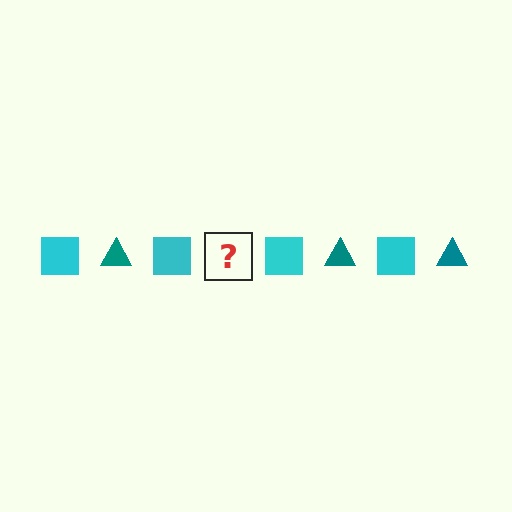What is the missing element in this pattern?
The missing element is a teal triangle.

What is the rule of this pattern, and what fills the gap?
The rule is that the pattern alternates between cyan square and teal triangle. The gap should be filled with a teal triangle.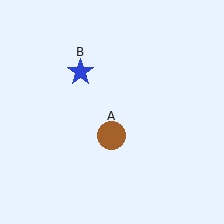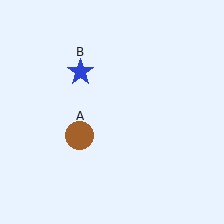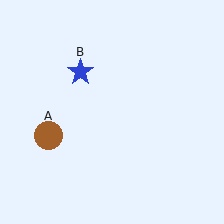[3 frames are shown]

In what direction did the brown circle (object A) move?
The brown circle (object A) moved left.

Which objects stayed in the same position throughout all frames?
Blue star (object B) remained stationary.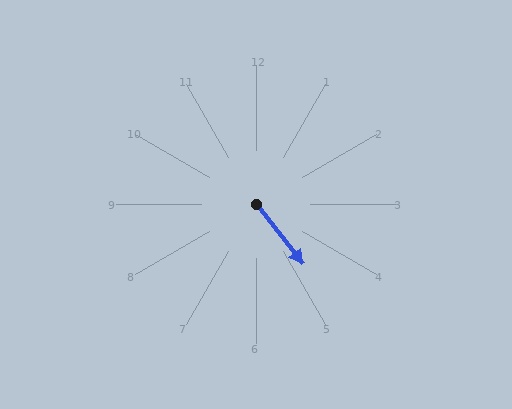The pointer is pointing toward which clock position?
Roughly 5 o'clock.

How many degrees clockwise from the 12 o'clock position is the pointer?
Approximately 142 degrees.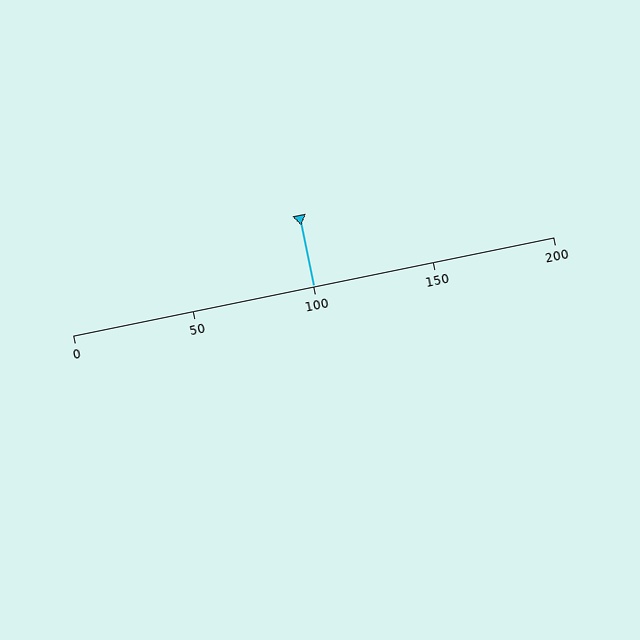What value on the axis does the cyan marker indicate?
The marker indicates approximately 100.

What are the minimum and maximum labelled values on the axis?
The axis runs from 0 to 200.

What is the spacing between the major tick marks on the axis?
The major ticks are spaced 50 apart.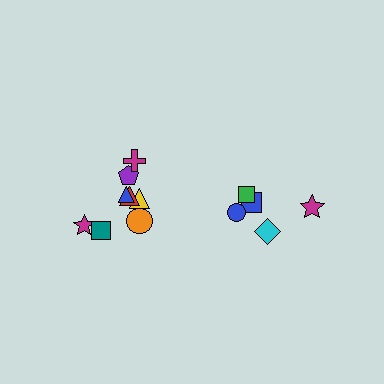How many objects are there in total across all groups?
There are 13 objects.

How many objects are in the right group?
There are 5 objects.